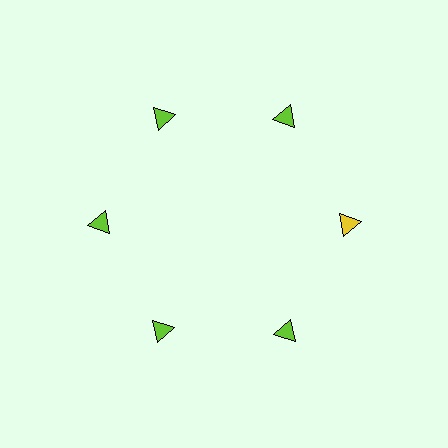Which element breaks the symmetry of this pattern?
The yellow triangle at roughly the 3 o'clock position breaks the symmetry. All other shapes are lime triangles.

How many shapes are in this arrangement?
There are 6 shapes arranged in a ring pattern.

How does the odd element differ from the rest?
It has a different color: yellow instead of lime.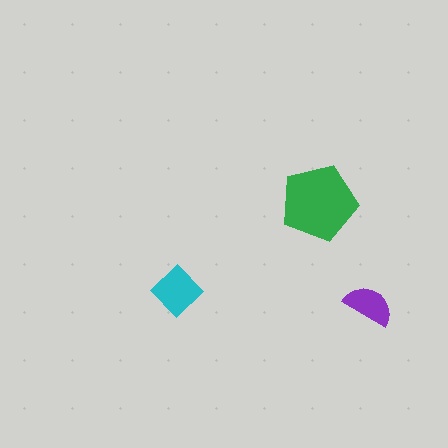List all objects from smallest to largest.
The purple semicircle, the cyan diamond, the green pentagon.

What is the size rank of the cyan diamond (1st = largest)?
2nd.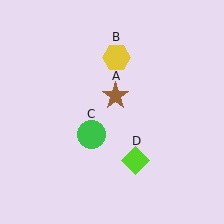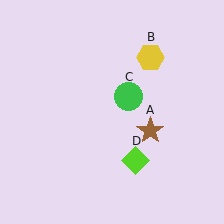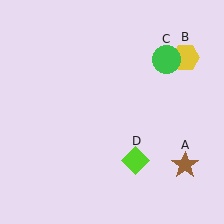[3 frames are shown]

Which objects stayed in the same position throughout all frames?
Lime diamond (object D) remained stationary.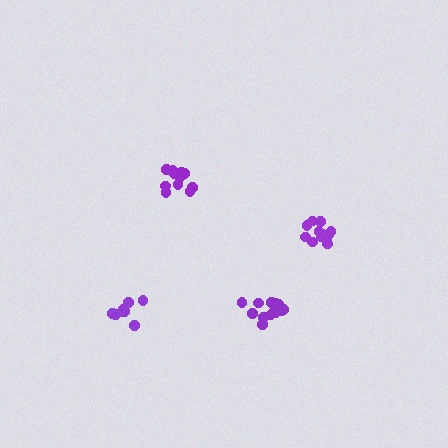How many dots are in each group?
Group 1: 13 dots, Group 2: 12 dots, Group 3: 14 dots, Group 4: 9 dots (48 total).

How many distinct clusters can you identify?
There are 4 distinct clusters.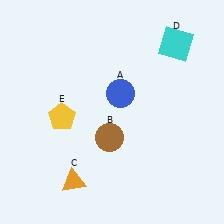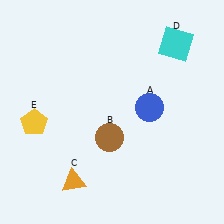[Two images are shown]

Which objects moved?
The objects that moved are: the blue circle (A), the yellow pentagon (E).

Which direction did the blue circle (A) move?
The blue circle (A) moved right.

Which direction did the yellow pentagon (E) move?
The yellow pentagon (E) moved left.